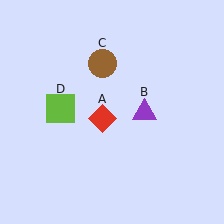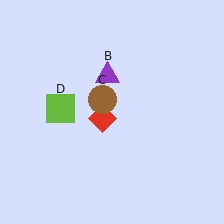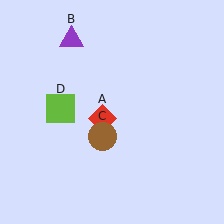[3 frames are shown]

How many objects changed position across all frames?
2 objects changed position: purple triangle (object B), brown circle (object C).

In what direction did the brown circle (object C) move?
The brown circle (object C) moved down.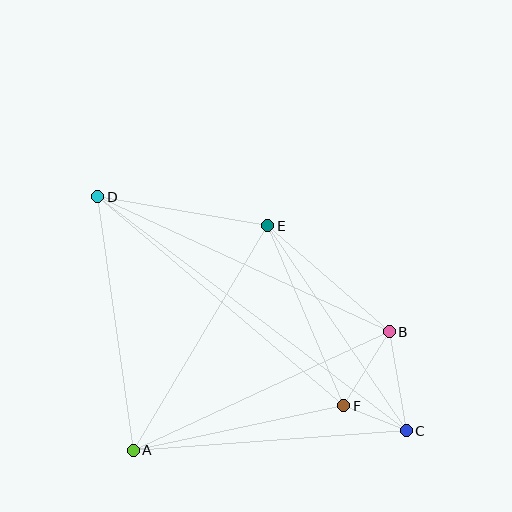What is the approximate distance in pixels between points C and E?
The distance between C and E is approximately 247 pixels.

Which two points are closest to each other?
Points C and F are closest to each other.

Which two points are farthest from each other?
Points C and D are farthest from each other.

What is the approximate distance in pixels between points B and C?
The distance between B and C is approximately 100 pixels.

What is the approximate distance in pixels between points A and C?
The distance between A and C is approximately 274 pixels.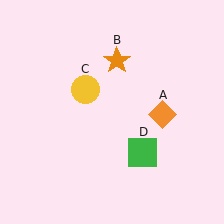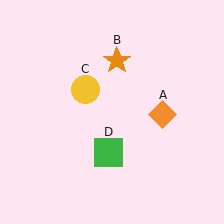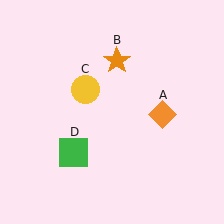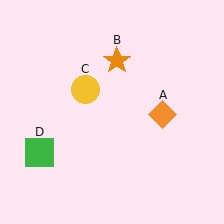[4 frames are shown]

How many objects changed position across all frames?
1 object changed position: green square (object D).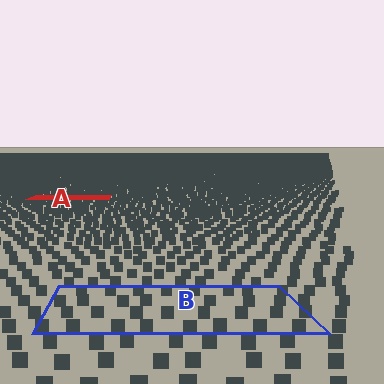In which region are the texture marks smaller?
The texture marks are smaller in region A, because it is farther away.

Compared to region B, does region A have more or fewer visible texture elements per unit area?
Region A has more texture elements per unit area — they are packed more densely because it is farther away.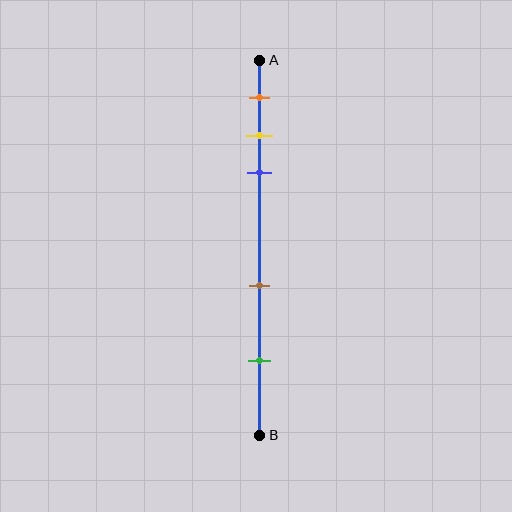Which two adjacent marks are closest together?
The yellow and blue marks are the closest adjacent pair.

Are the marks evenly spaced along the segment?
No, the marks are not evenly spaced.